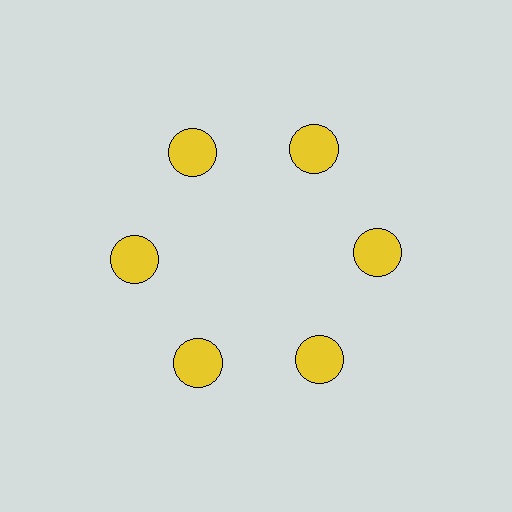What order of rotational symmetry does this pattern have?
This pattern has 6-fold rotational symmetry.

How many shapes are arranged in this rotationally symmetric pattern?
There are 6 shapes, arranged in 6 groups of 1.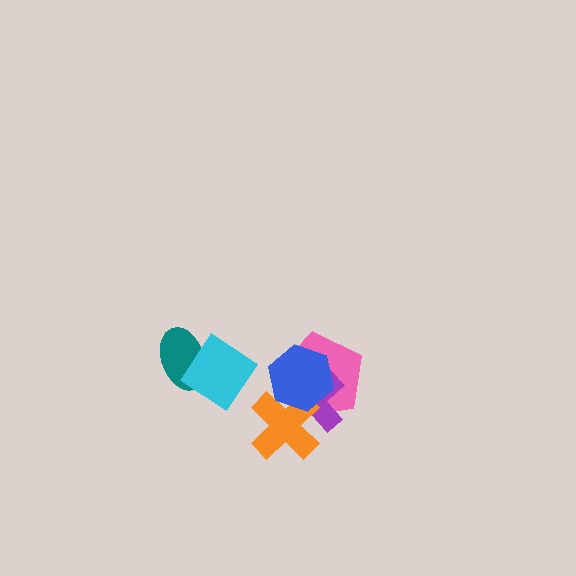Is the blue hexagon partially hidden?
No, no other shape covers it.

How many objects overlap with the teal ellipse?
1 object overlaps with the teal ellipse.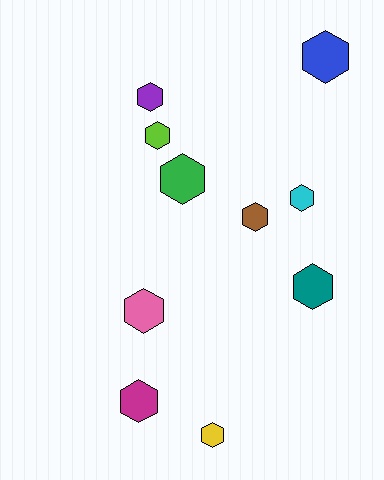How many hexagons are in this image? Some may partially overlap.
There are 10 hexagons.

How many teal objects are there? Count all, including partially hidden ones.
There is 1 teal object.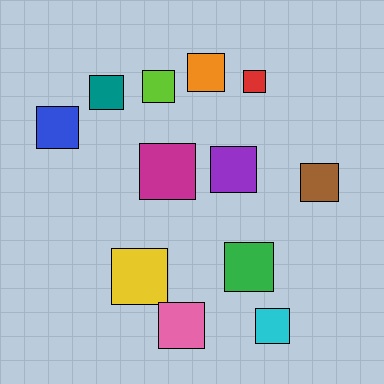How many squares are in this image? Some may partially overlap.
There are 12 squares.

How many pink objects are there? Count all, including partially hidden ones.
There is 1 pink object.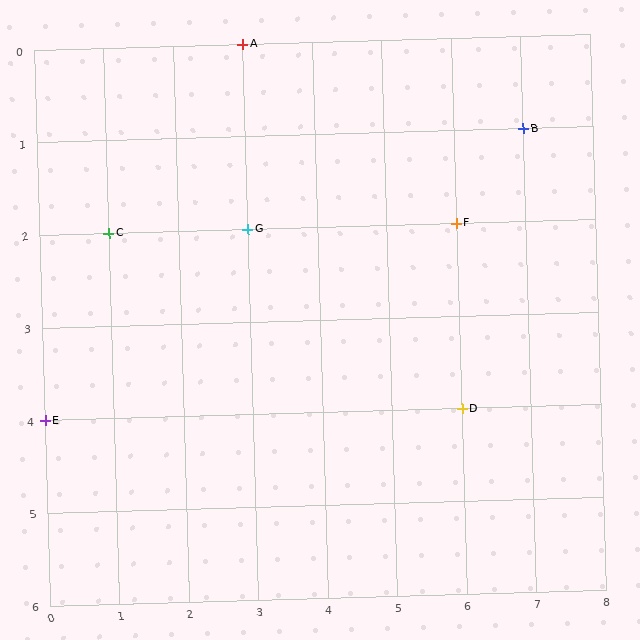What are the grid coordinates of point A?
Point A is at grid coordinates (3, 0).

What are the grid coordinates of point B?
Point B is at grid coordinates (7, 1).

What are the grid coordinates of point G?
Point G is at grid coordinates (3, 2).